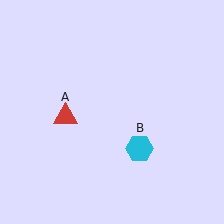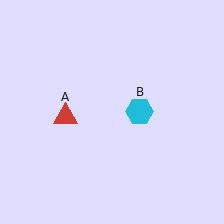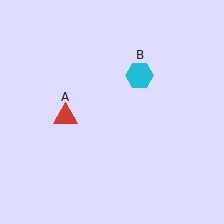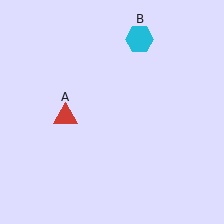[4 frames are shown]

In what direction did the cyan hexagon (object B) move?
The cyan hexagon (object B) moved up.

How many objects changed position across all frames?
1 object changed position: cyan hexagon (object B).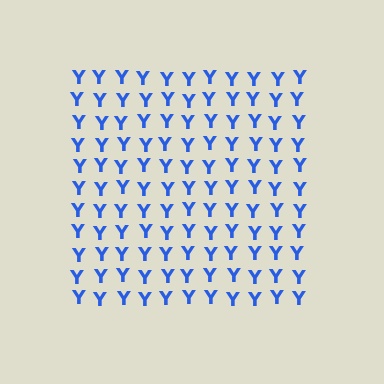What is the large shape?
The large shape is a square.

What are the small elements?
The small elements are letter Y's.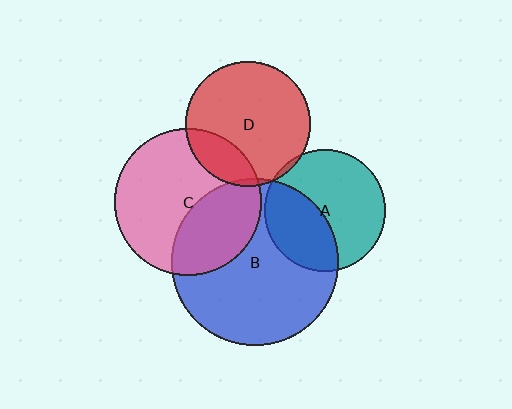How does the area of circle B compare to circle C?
Approximately 1.3 times.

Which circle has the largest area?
Circle B (blue).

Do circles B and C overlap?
Yes.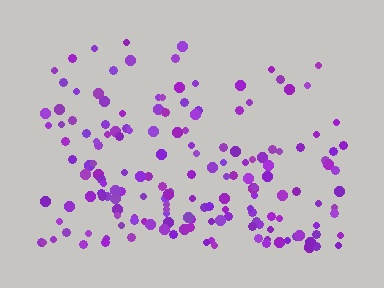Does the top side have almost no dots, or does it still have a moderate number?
Still a moderate number, just noticeably fewer than the bottom.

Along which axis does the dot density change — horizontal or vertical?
Vertical.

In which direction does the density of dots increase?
From top to bottom, with the bottom side densest.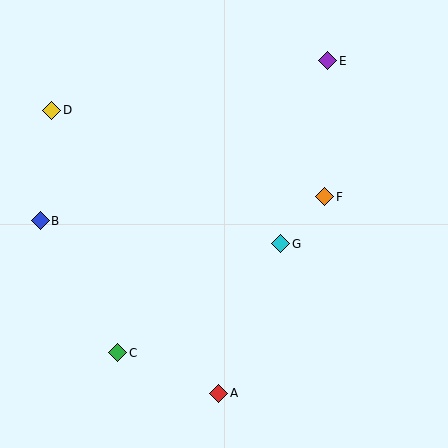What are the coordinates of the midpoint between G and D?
The midpoint between G and D is at (166, 177).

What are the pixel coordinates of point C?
Point C is at (118, 353).